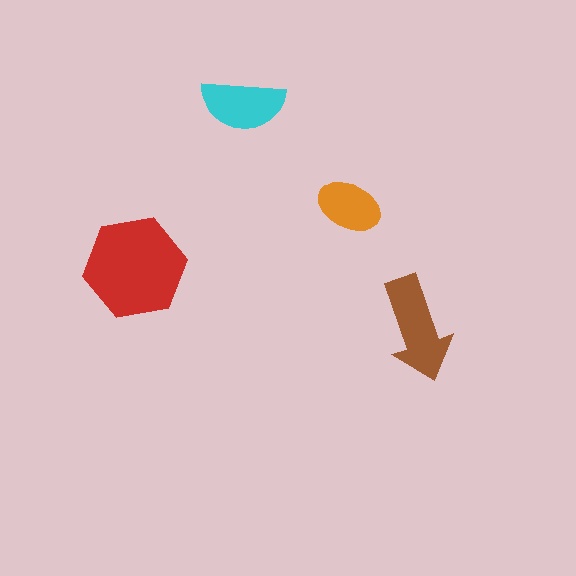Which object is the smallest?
The orange ellipse.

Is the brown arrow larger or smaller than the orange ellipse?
Larger.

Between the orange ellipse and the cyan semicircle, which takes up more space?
The cyan semicircle.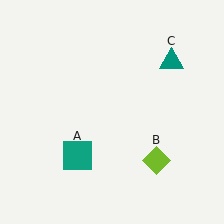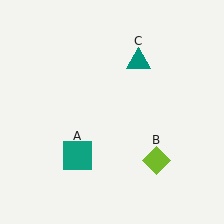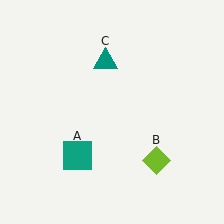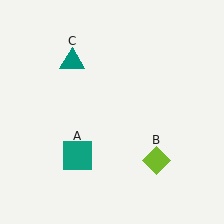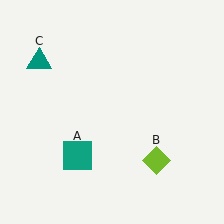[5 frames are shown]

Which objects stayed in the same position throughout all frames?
Teal square (object A) and lime diamond (object B) remained stationary.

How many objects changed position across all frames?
1 object changed position: teal triangle (object C).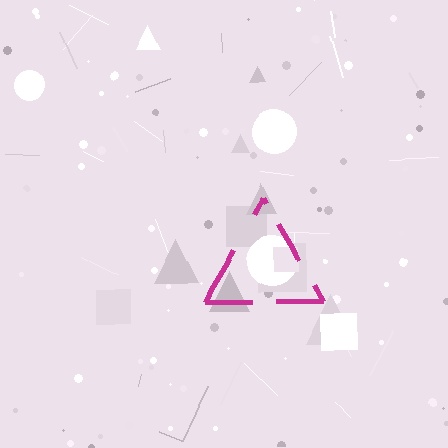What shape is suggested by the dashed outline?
The dashed outline suggests a triangle.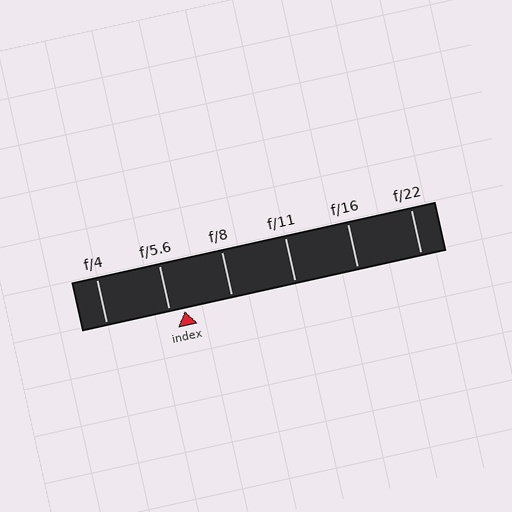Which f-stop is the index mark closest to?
The index mark is closest to f/5.6.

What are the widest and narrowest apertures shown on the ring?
The widest aperture shown is f/4 and the narrowest is f/22.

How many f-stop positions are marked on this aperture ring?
There are 6 f-stop positions marked.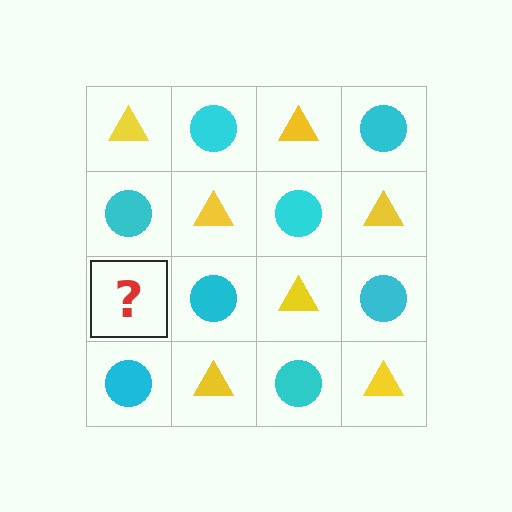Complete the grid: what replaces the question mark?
The question mark should be replaced with a yellow triangle.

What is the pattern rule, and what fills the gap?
The rule is that it alternates yellow triangle and cyan circle in a checkerboard pattern. The gap should be filled with a yellow triangle.